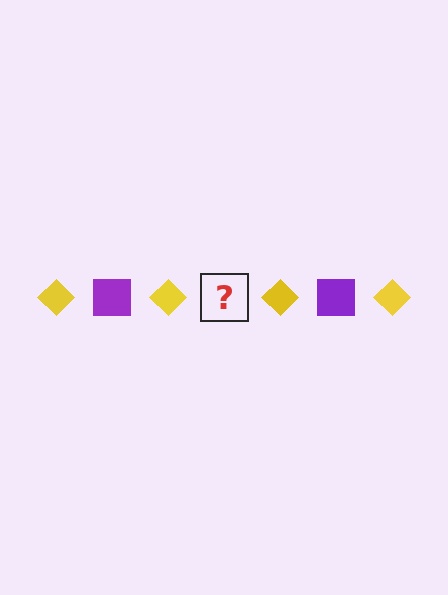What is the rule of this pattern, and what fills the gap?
The rule is that the pattern alternates between yellow diamond and purple square. The gap should be filled with a purple square.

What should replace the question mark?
The question mark should be replaced with a purple square.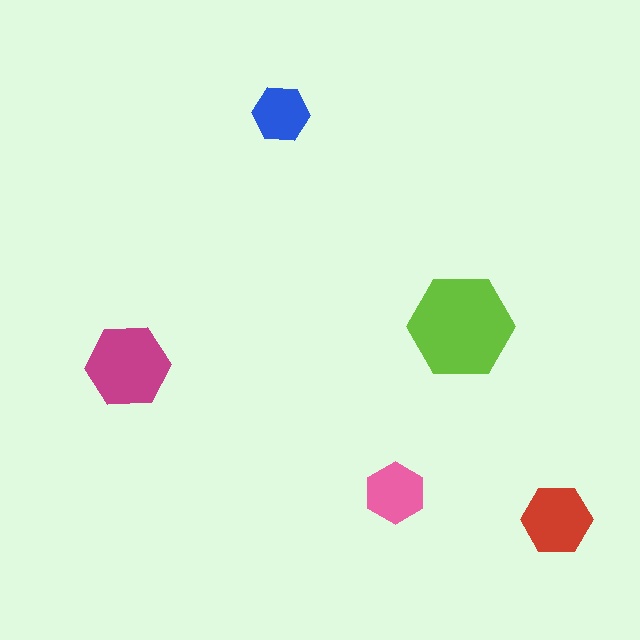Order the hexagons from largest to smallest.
the lime one, the magenta one, the red one, the pink one, the blue one.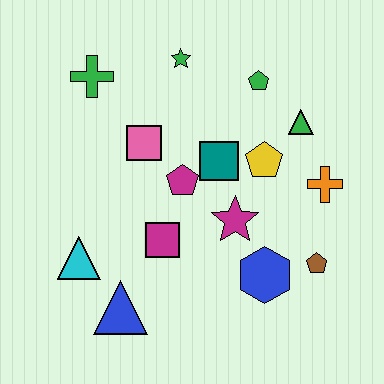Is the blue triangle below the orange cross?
Yes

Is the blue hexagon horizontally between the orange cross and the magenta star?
Yes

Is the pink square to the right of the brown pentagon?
No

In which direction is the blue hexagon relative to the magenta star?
The blue hexagon is below the magenta star.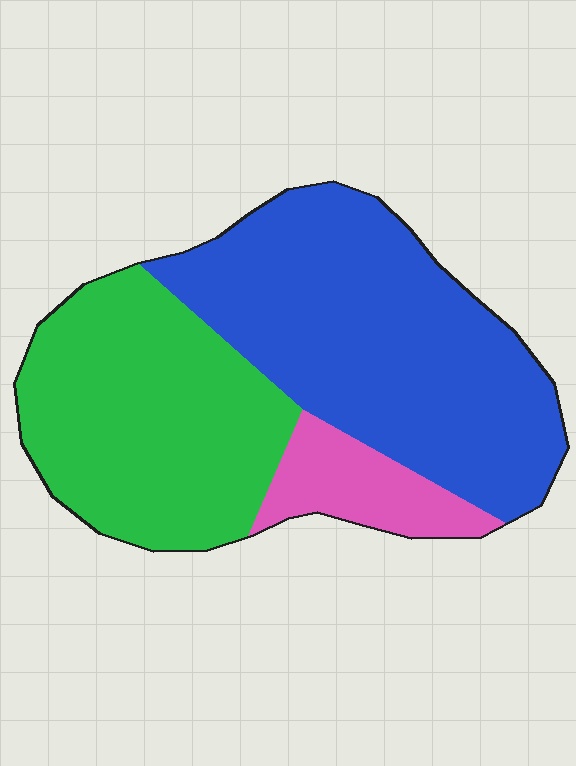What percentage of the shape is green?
Green covers about 40% of the shape.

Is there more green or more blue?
Blue.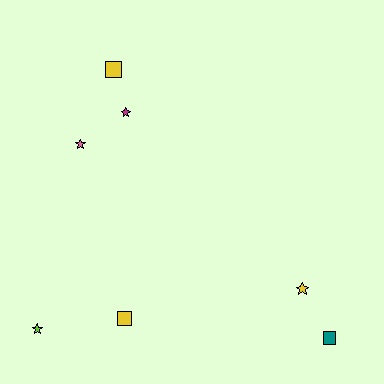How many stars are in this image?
There are 4 stars.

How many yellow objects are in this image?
There are 3 yellow objects.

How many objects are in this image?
There are 7 objects.